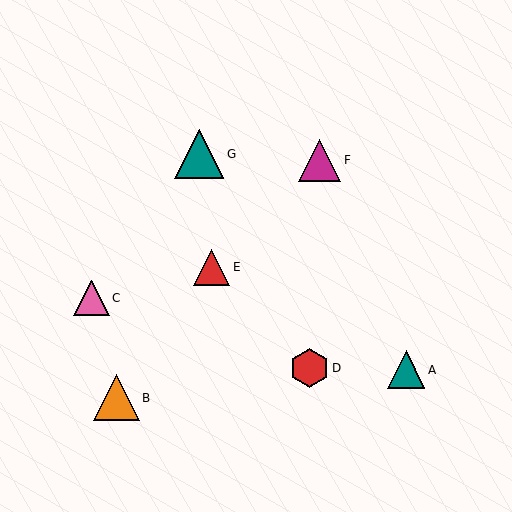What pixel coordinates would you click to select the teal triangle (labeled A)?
Click at (406, 370) to select the teal triangle A.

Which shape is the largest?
The teal triangle (labeled G) is the largest.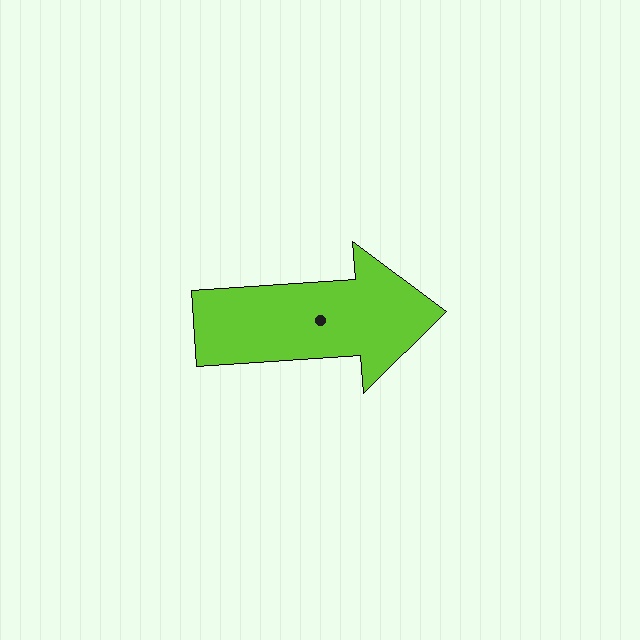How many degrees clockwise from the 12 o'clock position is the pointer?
Approximately 86 degrees.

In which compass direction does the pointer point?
East.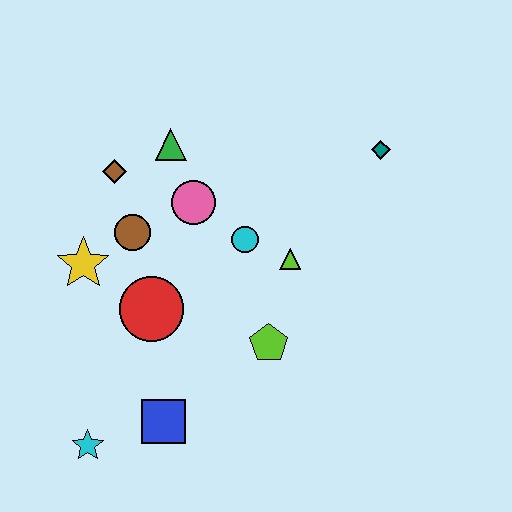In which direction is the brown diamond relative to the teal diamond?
The brown diamond is to the left of the teal diamond.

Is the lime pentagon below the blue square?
No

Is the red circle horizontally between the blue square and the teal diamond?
No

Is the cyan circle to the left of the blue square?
No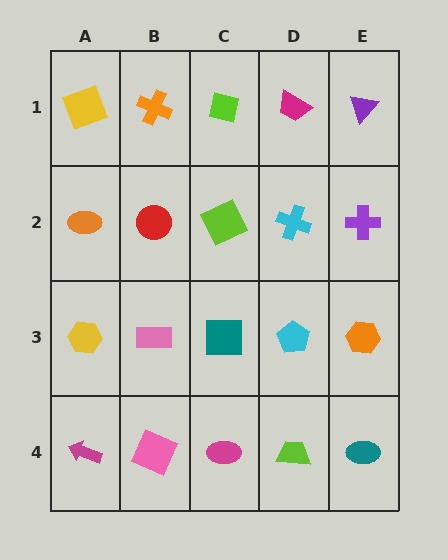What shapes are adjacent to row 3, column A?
An orange ellipse (row 2, column A), a magenta arrow (row 4, column A), a pink rectangle (row 3, column B).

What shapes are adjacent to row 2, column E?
A purple triangle (row 1, column E), an orange hexagon (row 3, column E), a cyan cross (row 2, column D).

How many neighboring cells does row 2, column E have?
3.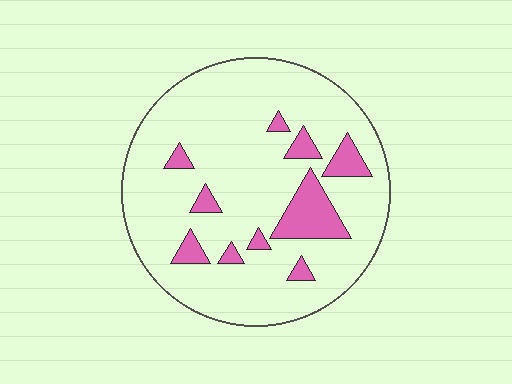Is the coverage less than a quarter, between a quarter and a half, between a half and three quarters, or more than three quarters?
Less than a quarter.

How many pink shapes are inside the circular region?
10.